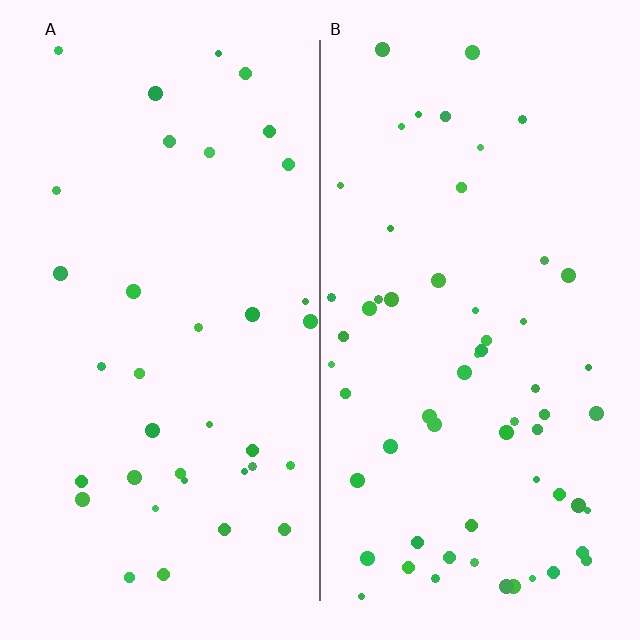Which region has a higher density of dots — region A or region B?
B (the right).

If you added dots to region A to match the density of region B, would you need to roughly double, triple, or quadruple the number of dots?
Approximately double.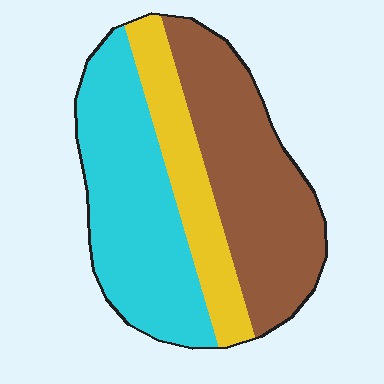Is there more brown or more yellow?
Brown.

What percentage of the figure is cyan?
Cyan covers around 40% of the figure.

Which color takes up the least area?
Yellow, at roughly 20%.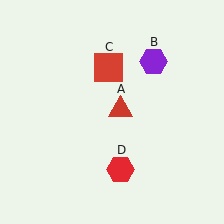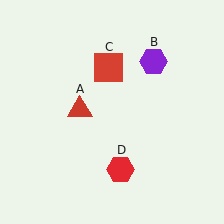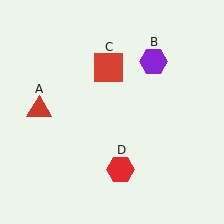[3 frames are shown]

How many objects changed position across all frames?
1 object changed position: red triangle (object A).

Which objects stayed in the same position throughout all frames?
Purple hexagon (object B) and red square (object C) and red hexagon (object D) remained stationary.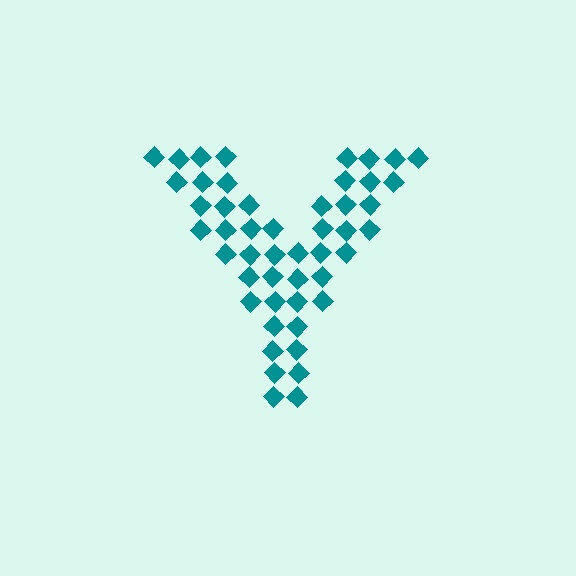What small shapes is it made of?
It is made of small diamonds.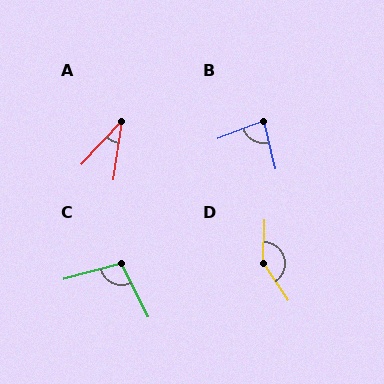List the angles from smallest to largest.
A (34°), B (83°), C (102°), D (145°).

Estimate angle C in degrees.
Approximately 102 degrees.